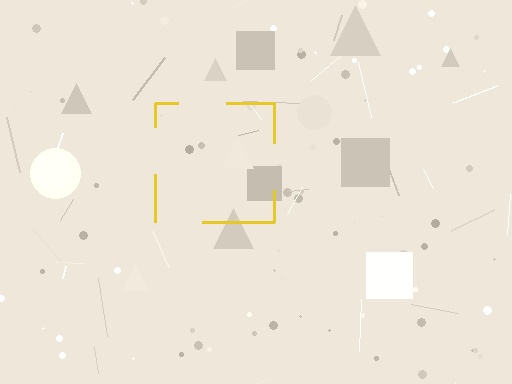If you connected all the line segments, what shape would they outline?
They would outline a square.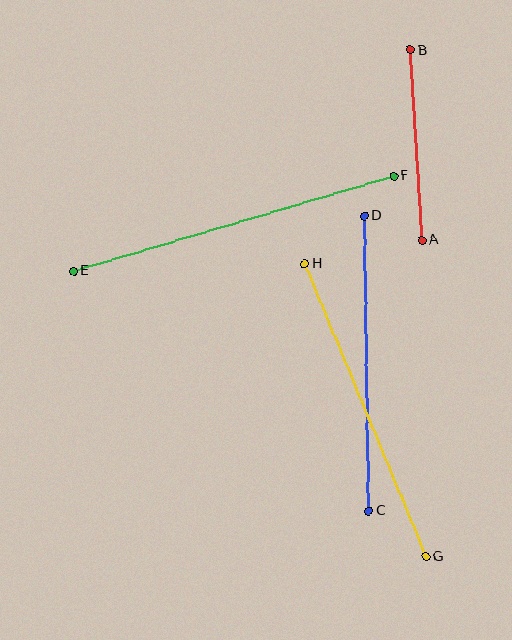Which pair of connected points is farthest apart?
Points E and F are farthest apart.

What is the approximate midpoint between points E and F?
The midpoint is at approximately (234, 223) pixels.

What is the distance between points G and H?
The distance is approximately 317 pixels.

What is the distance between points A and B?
The distance is approximately 190 pixels.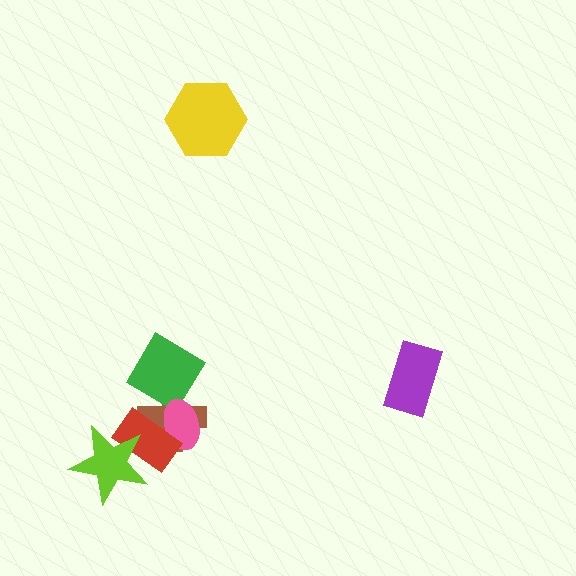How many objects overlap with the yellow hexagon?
0 objects overlap with the yellow hexagon.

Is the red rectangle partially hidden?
Yes, it is partially covered by another shape.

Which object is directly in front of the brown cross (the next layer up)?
The green diamond is directly in front of the brown cross.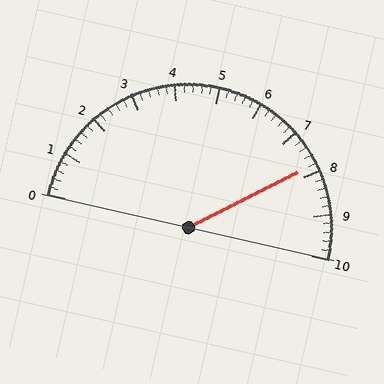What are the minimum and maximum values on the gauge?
The gauge ranges from 0 to 10.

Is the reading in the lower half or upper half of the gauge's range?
The reading is in the upper half of the range (0 to 10).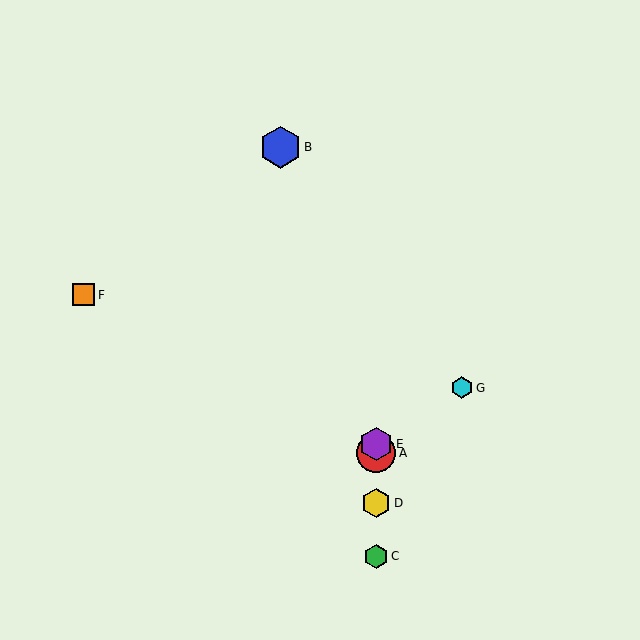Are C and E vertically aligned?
Yes, both are at x≈376.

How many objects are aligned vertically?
4 objects (A, C, D, E) are aligned vertically.